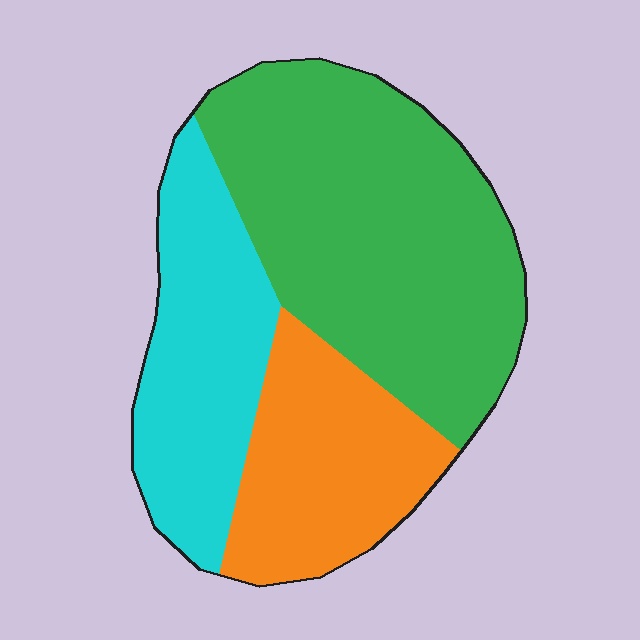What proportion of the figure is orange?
Orange covers about 25% of the figure.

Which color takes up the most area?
Green, at roughly 50%.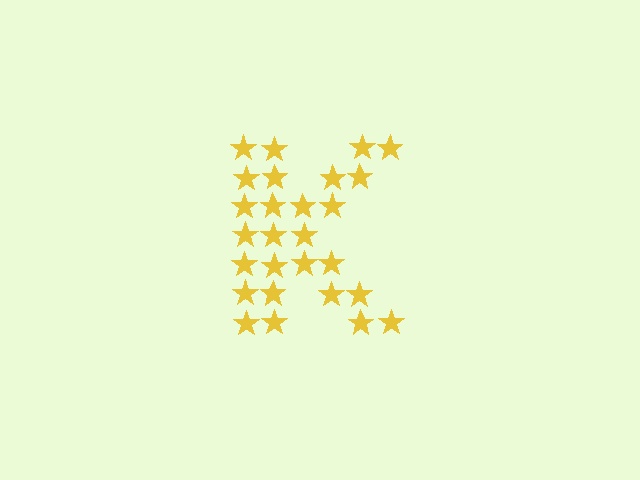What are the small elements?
The small elements are stars.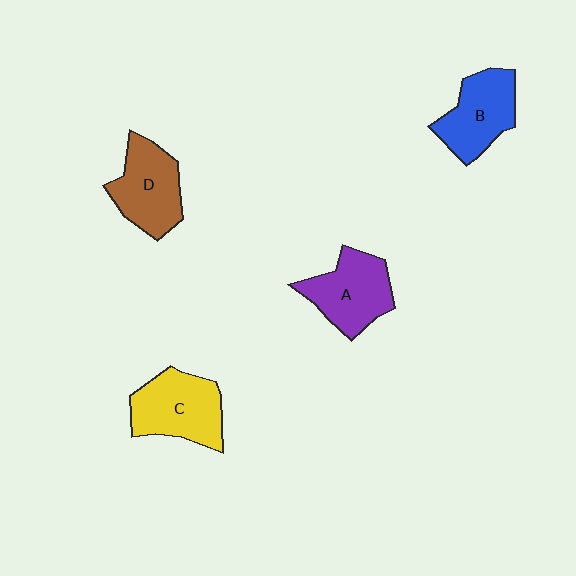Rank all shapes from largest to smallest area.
From largest to smallest: C (yellow), A (purple), D (brown), B (blue).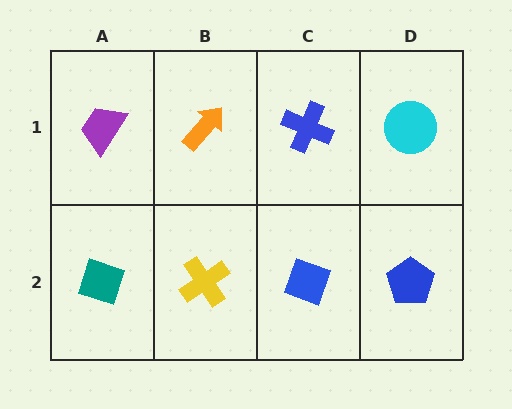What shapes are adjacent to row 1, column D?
A blue pentagon (row 2, column D), a blue cross (row 1, column C).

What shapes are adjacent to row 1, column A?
A teal diamond (row 2, column A), an orange arrow (row 1, column B).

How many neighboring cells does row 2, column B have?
3.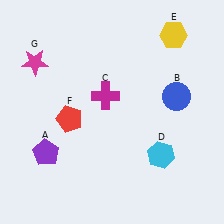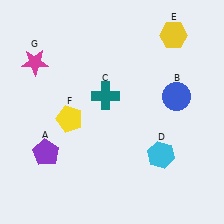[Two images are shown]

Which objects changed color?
C changed from magenta to teal. F changed from red to yellow.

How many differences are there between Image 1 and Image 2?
There are 2 differences between the two images.